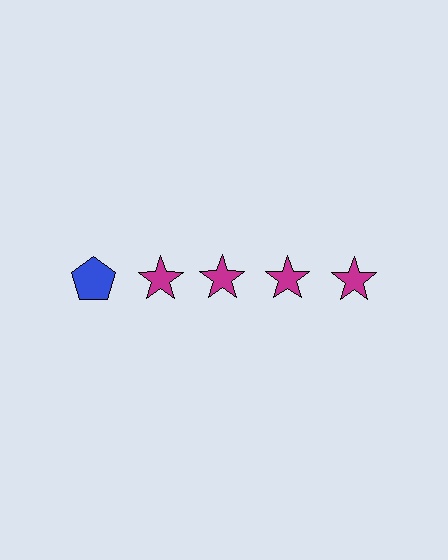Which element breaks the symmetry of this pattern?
The blue pentagon in the top row, leftmost column breaks the symmetry. All other shapes are magenta stars.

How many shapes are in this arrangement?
There are 5 shapes arranged in a grid pattern.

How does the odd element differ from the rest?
It differs in both color (blue instead of magenta) and shape (pentagon instead of star).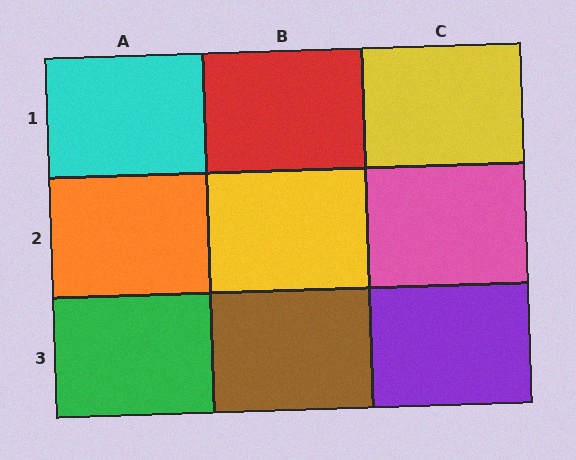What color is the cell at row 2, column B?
Yellow.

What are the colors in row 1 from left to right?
Cyan, red, yellow.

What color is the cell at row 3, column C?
Purple.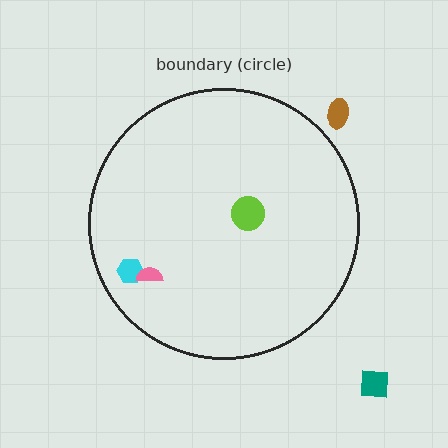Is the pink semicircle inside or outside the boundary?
Inside.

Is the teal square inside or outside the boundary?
Outside.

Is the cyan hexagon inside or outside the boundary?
Inside.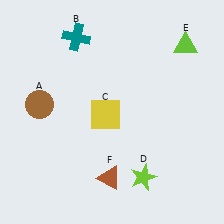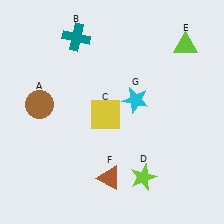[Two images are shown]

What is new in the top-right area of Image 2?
A cyan star (G) was added in the top-right area of Image 2.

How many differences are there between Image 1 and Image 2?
There is 1 difference between the two images.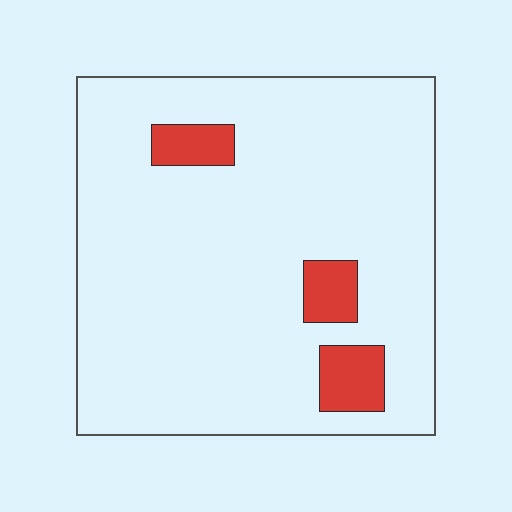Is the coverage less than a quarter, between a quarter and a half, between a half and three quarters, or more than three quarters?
Less than a quarter.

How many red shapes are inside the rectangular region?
3.